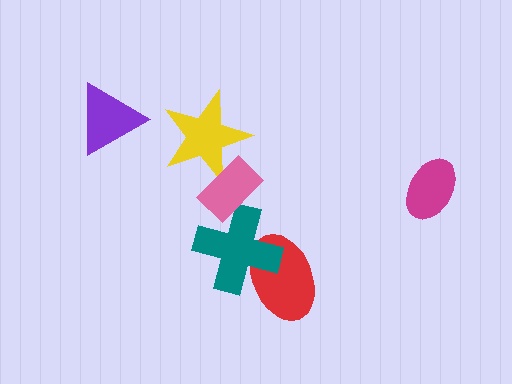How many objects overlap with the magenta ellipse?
0 objects overlap with the magenta ellipse.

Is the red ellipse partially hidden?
Yes, it is partially covered by another shape.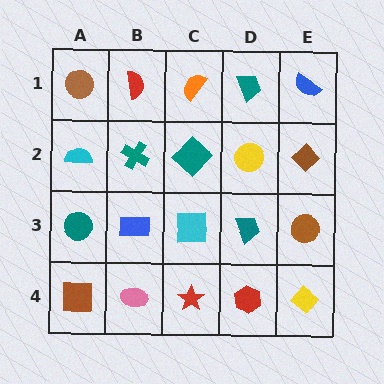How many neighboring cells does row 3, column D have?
4.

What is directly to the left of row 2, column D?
A teal diamond.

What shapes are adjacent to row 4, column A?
A teal circle (row 3, column A), a pink ellipse (row 4, column B).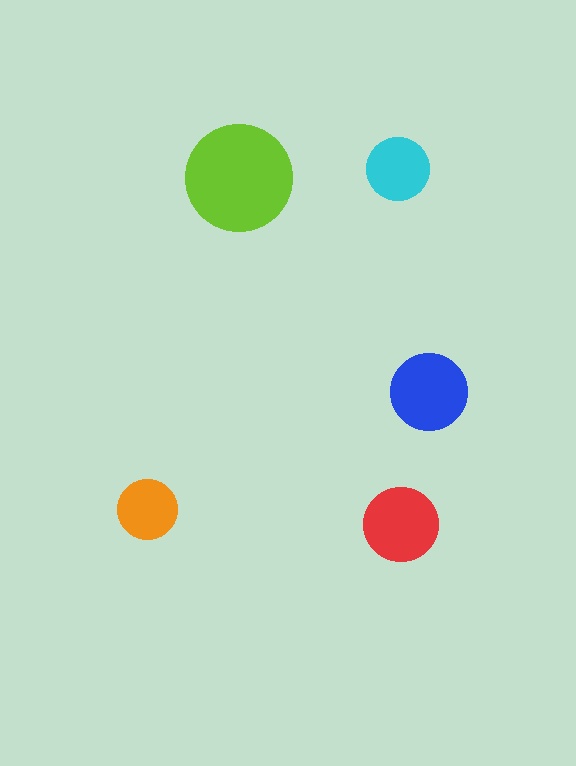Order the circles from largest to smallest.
the lime one, the blue one, the red one, the cyan one, the orange one.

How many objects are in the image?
There are 5 objects in the image.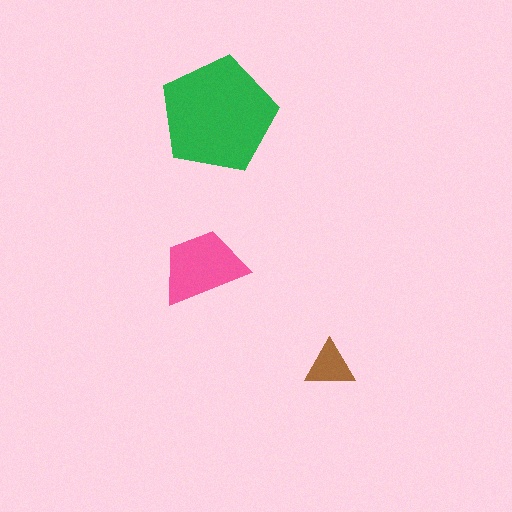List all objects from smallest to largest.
The brown triangle, the pink trapezoid, the green pentagon.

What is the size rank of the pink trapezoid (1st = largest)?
2nd.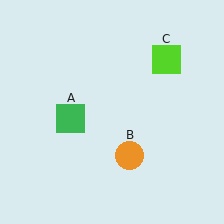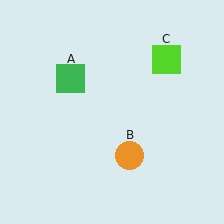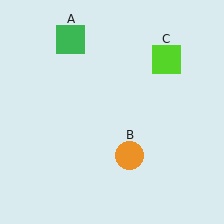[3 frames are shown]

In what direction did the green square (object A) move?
The green square (object A) moved up.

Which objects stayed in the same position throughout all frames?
Orange circle (object B) and lime square (object C) remained stationary.